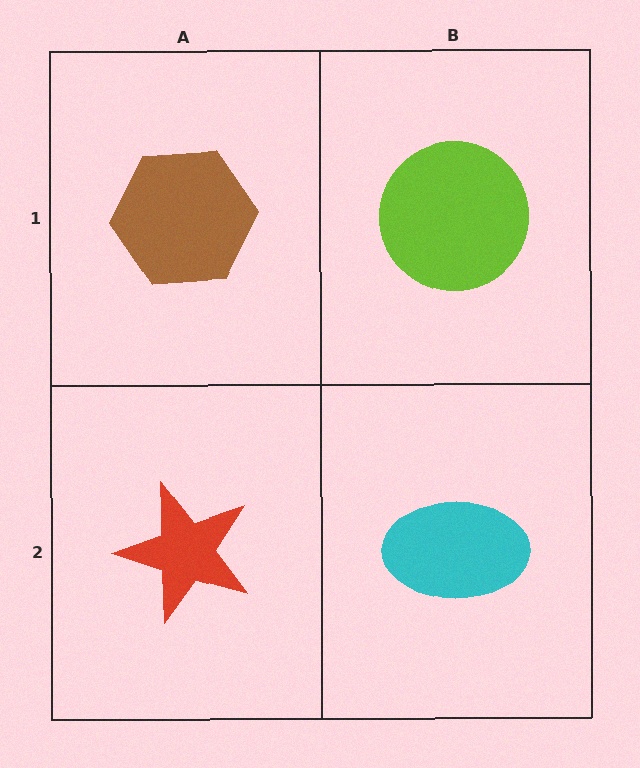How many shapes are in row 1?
2 shapes.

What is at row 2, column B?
A cyan ellipse.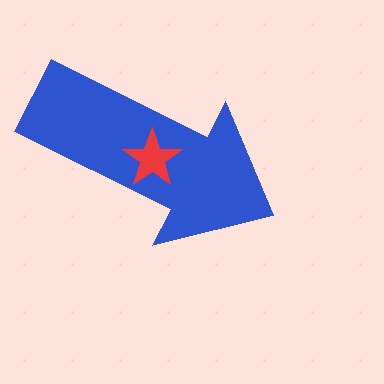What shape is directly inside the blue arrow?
The red star.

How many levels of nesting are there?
2.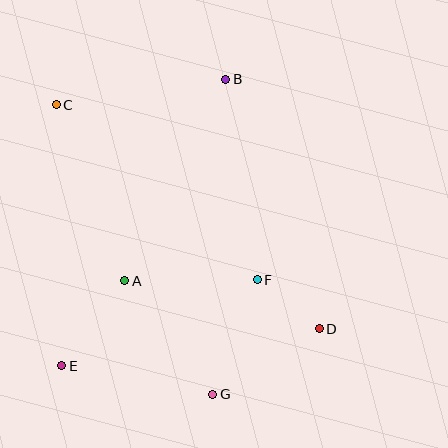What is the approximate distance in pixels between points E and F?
The distance between E and F is approximately 214 pixels.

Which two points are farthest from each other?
Points C and D are farthest from each other.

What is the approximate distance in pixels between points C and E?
The distance between C and E is approximately 261 pixels.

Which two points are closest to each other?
Points D and F are closest to each other.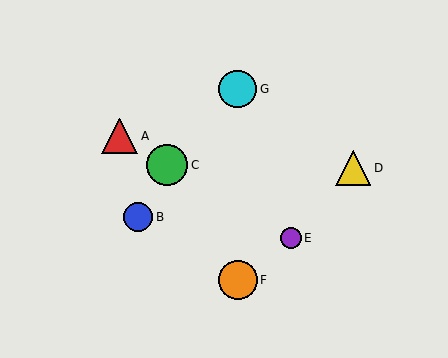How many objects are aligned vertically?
2 objects (F, G) are aligned vertically.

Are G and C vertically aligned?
No, G is at x≈238 and C is at x≈167.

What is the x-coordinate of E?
Object E is at x≈291.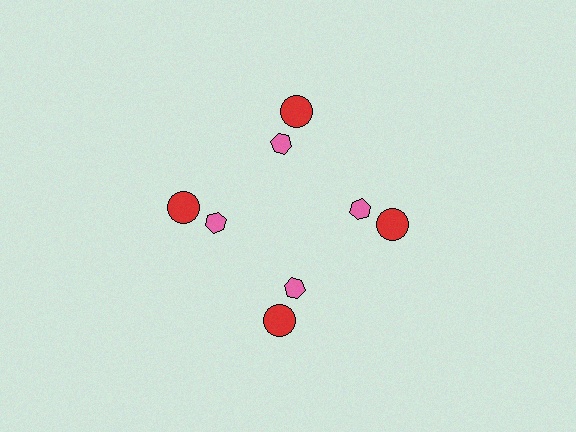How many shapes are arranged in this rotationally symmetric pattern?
There are 8 shapes, arranged in 4 groups of 2.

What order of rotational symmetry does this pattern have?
This pattern has 4-fold rotational symmetry.